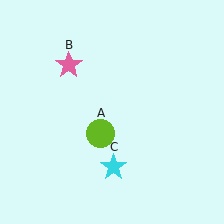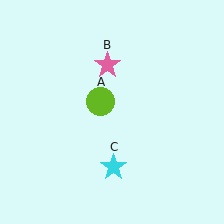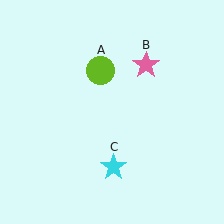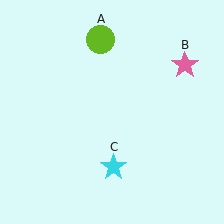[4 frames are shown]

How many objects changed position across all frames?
2 objects changed position: lime circle (object A), pink star (object B).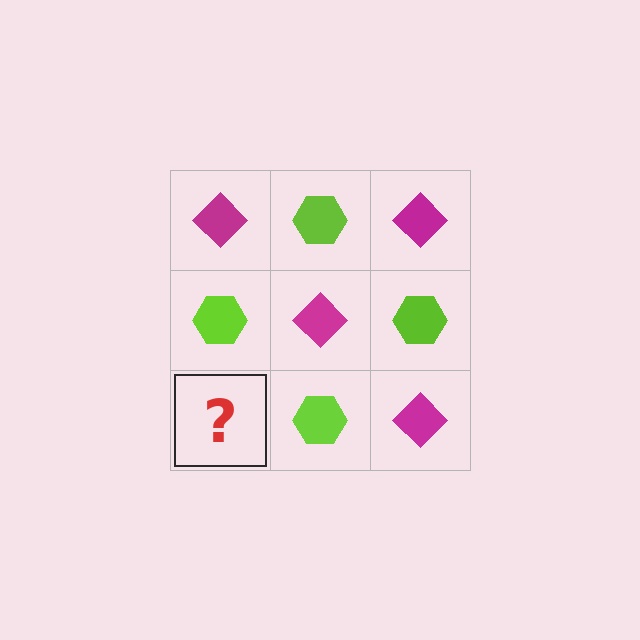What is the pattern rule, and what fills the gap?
The rule is that it alternates magenta diamond and lime hexagon in a checkerboard pattern. The gap should be filled with a magenta diamond.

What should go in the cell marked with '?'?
The missing cell should contain a magenta diamond.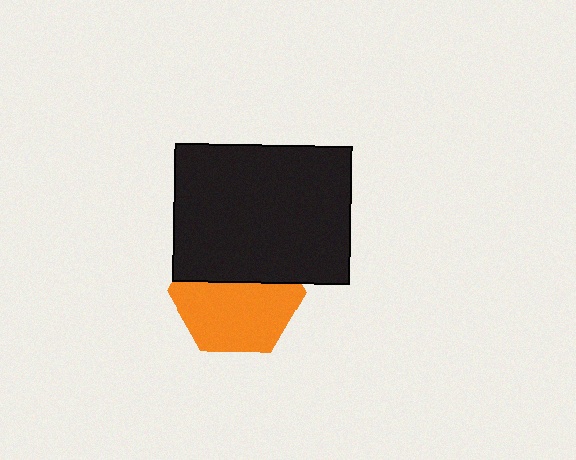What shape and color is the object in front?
The object in front is a black rectangle.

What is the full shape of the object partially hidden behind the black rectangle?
The partially hidden object is an orange hexagon.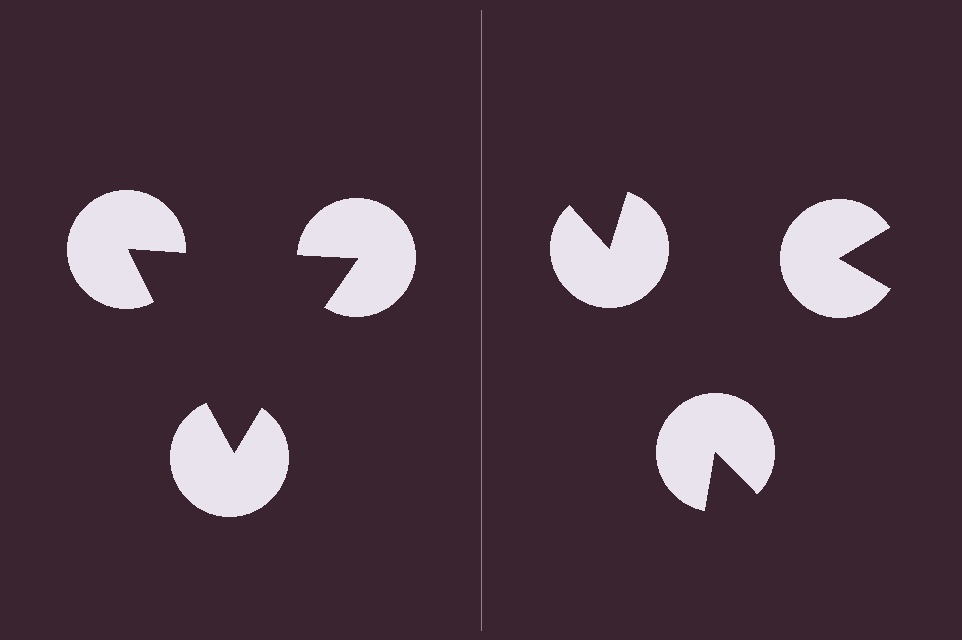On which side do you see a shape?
An illusory triangle appears on the left side. On the right side the wedge cuts are rotated, so no coherent shape forms.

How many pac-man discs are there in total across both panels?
6 — 3 on each side.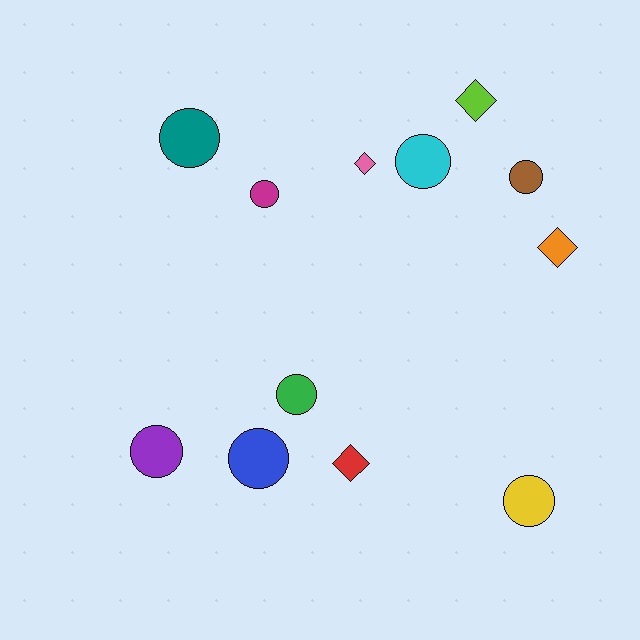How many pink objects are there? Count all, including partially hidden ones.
There is 1 pink object.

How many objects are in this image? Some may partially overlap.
There are 12 objects.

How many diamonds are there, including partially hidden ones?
There are 4 diamonds.